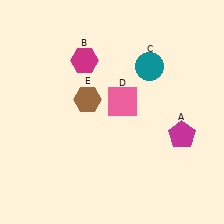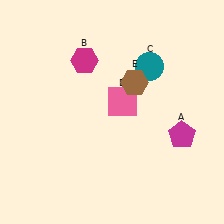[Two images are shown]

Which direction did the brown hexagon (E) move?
The brown hexagon (E) moved right.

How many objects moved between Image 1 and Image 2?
1 object moved between the two images.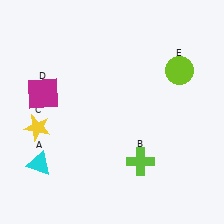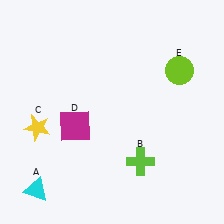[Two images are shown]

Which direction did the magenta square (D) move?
The magenta square (D) moved down.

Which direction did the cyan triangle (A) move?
The cyan triangle (A) moved down.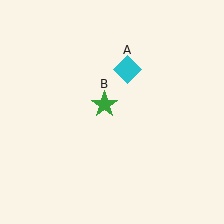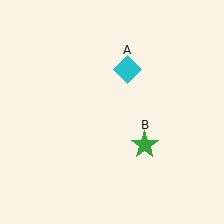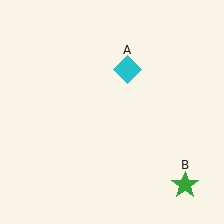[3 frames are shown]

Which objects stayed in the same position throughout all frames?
Cyan diamond (object A) remained stationary.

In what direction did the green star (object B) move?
The green star (object B) moved down and to the right.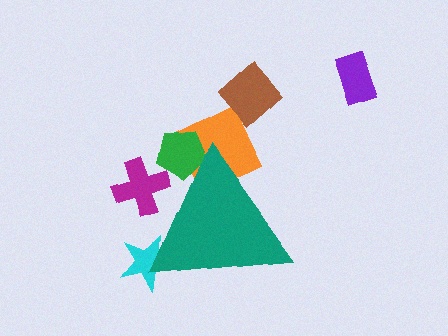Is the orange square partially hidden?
Yes, the orange square is partially hidden behind the teal triangle.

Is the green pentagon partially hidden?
Yes, the green pentagon is partially hidden behind the teal triangle.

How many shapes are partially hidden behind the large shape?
4 shapes are partially hidden.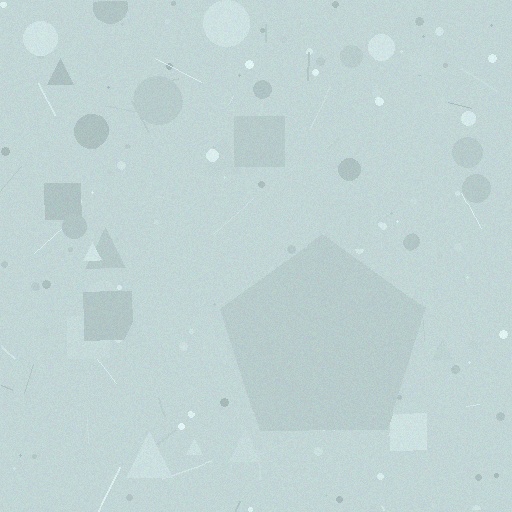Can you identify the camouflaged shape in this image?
The camouflaged shape is a pentagon.